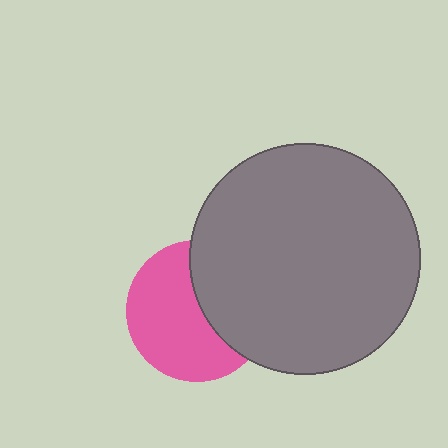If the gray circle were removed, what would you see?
You would see the complete pink circle.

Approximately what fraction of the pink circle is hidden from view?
Roughly 40% of the pink circle is hidden behind the gray circle.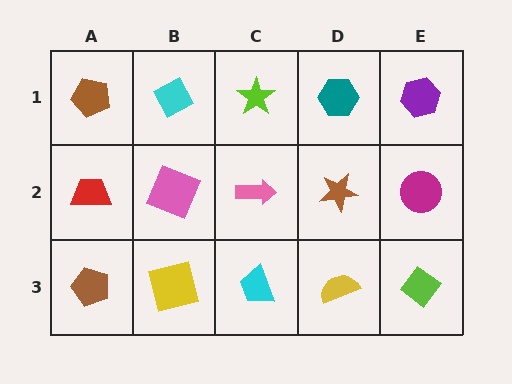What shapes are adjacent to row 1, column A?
A red trapezoid (row 2, column A), a cyan diamond (row 1, column B).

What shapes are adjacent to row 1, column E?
A magenta circle (row 2, column E), a teal hexagon (row 1, column D).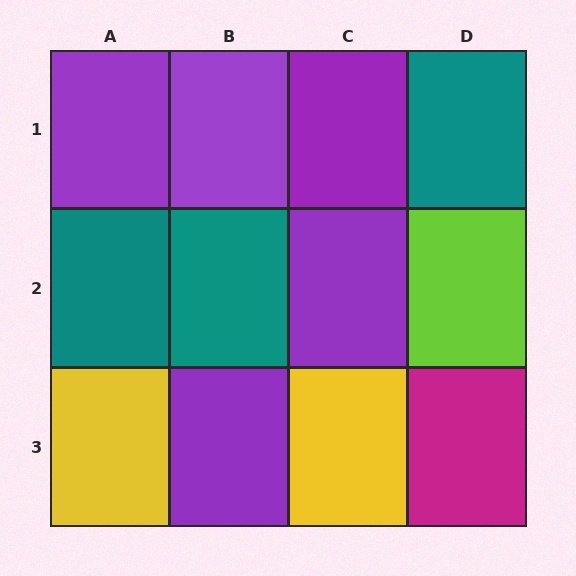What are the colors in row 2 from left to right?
Teal, teal, purple, lime.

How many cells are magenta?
1 cell is magenta.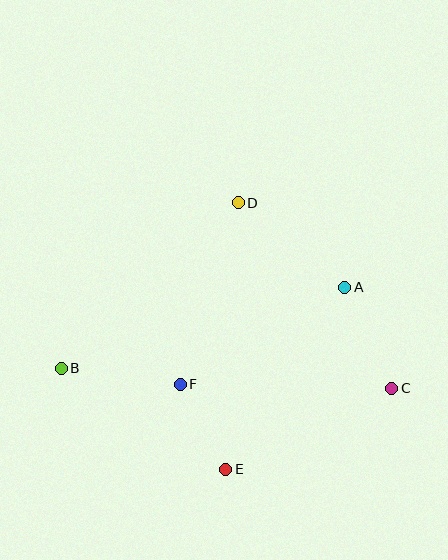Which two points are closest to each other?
Points E and F are closest to each other.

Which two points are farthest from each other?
Points B and C are farthest from each other.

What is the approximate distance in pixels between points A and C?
The distance between A and C is approximately 111 pixels.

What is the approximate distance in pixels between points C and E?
The distance between C and E is approximately 185 pixels.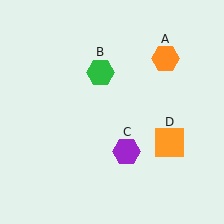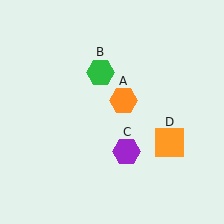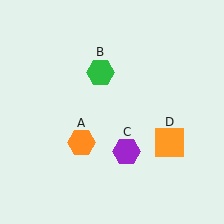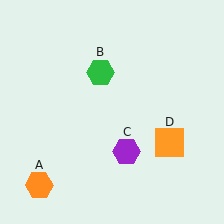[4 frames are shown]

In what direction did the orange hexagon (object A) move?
The orange hexagon (object A) moved down and to the left.